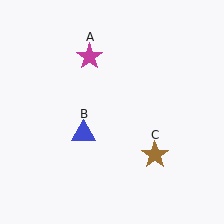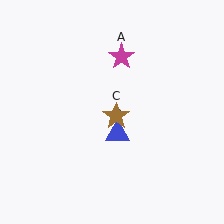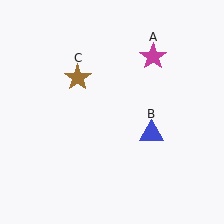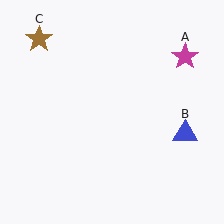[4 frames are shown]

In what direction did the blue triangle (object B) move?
The blue triangle (object B) moved right.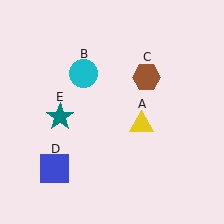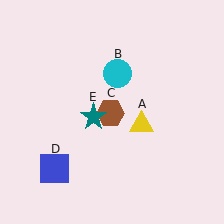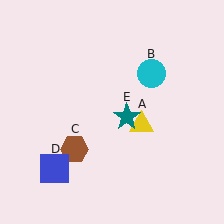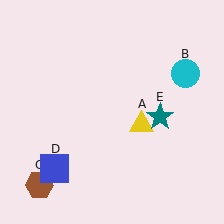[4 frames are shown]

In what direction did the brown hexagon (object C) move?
The brown hexagon (object C) moved down and to the left.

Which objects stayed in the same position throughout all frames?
Yellow triangle (object A) and blue square (object D) remained stationary.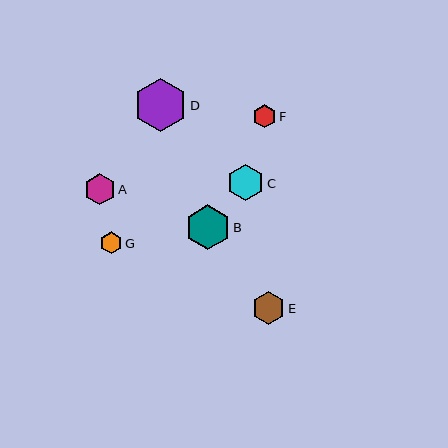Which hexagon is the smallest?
Hexagon G is the smallest with a size of approximately 22 pixels.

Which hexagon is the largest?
Hexagon D is the largest with a size of approximately 53 pixels.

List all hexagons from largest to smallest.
From largest to smallest: D, B, C, E, A, F, G.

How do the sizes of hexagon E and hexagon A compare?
Hexagon E and hexagon A are approximately the same size.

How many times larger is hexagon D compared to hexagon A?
Hexagon D is approximately 1.7 times the size of hexagon A.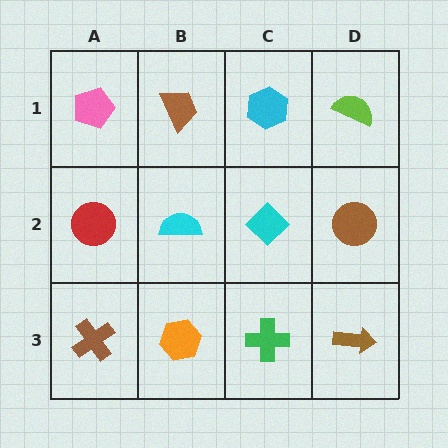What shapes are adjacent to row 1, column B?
A cyan semicircle (row 2, column B), a pink pentagon (row 1, column A), a cyan hexagon (row 1, column C).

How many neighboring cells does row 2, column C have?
4.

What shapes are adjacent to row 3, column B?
A cyan semicircle (row 2, column B), a brown cross (row 3, column A), a green cross (row 3, column C).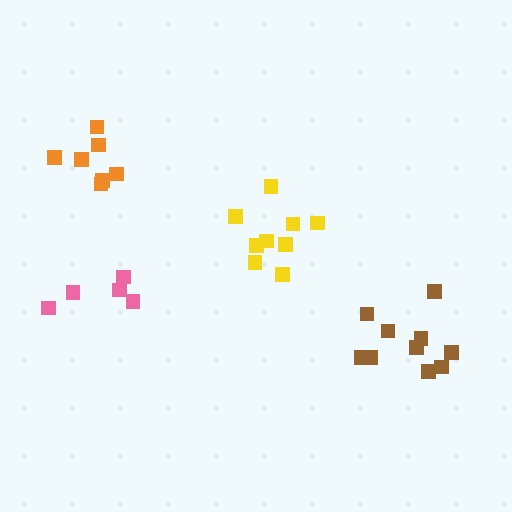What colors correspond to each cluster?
The clusters are colored: yellow, brown, orange, pink.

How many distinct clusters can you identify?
There are 4 distinct clusters.